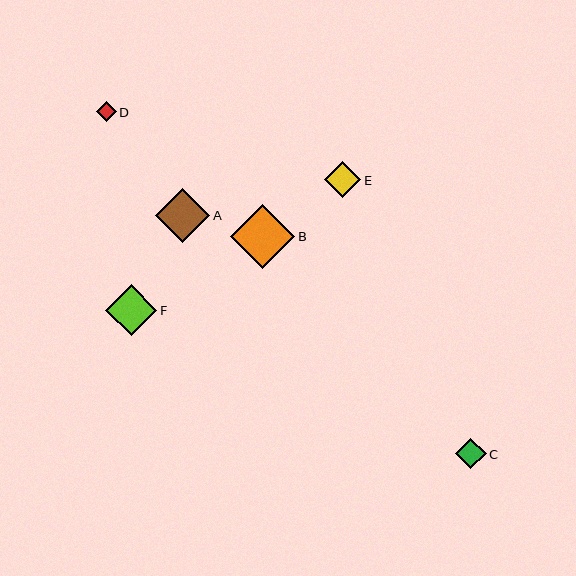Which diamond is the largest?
Diamond B is the largest with a size of approximately 64 pixels.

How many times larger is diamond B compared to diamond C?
Diamond B is approximately 2.1 times the size of diamond C.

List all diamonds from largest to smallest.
From largest to smallest: B, A, F, E, C, D.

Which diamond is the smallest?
Diamond D is the smallest with a size of approximately 20 pixels.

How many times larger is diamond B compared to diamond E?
Diamond B is approximately 1.8 times the size of diamond E.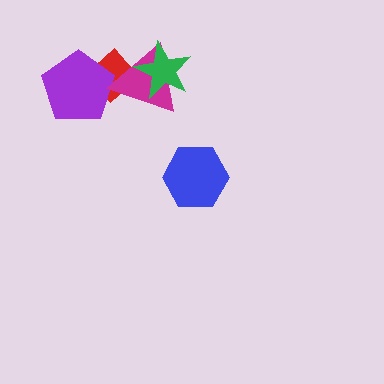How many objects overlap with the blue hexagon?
0 objects overlap with the blue hexagon.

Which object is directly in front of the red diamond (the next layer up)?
The purple pentagon is directly in front of the red diamond.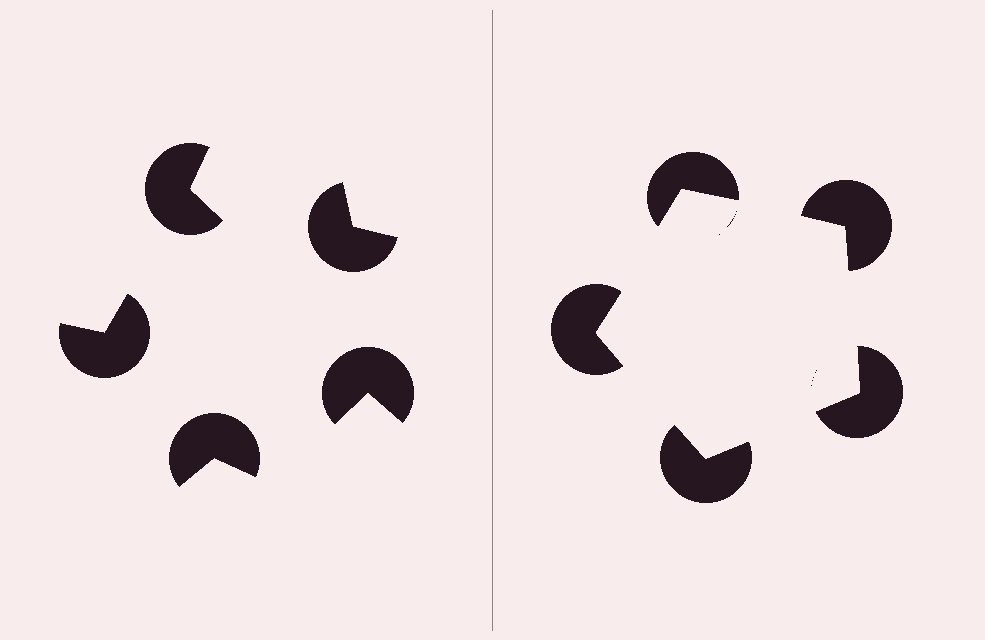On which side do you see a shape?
An illusory pentagon appears on the right side. On the left side the wedge cuts are rotated, so no coherent shape forms.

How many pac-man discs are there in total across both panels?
10 — 5 on each side.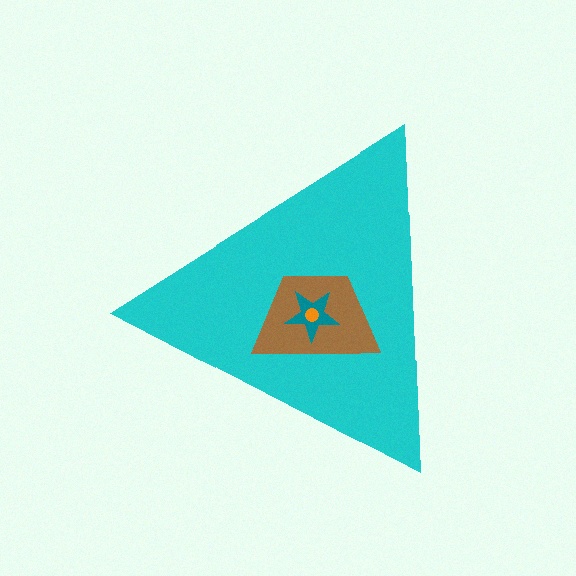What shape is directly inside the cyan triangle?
The brown trapezoid.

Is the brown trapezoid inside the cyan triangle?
Yes.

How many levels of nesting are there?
4.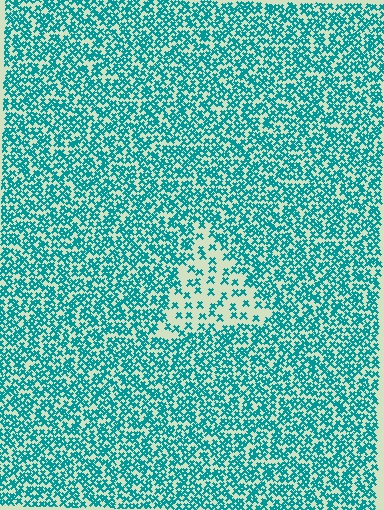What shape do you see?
I see a triangle.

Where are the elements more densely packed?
The elements are more densely packed outside the triangle boundary.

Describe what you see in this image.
The image contains small teal elements arranged at two different densities. A triangle-shaped region is visible where the elements are less densely packed than the surrounding area.